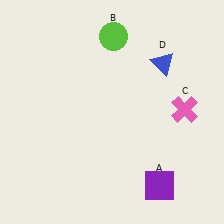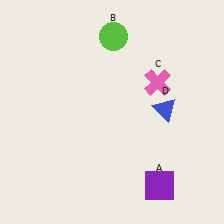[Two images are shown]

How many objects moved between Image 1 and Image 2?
2 objects moved between the two images.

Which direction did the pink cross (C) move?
The pink cross (C) moved left.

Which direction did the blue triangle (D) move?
The blue triangle (D) moved down.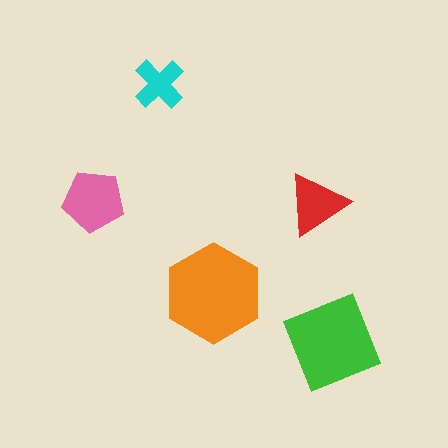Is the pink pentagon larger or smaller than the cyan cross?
Larger.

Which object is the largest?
The orange hexagon.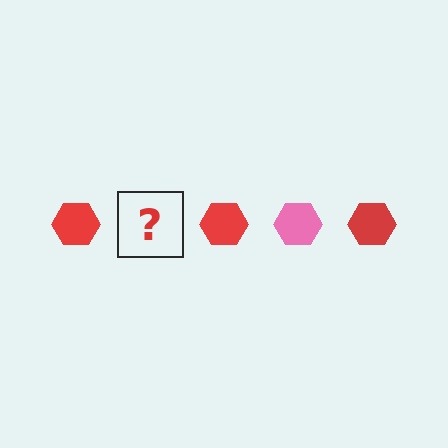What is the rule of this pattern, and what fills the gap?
The rule is that the pattern cycles through red, pink hexagons. The gap should be filled with a pink hexagon.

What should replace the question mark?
The question mark should be replaced with a pink hexagon.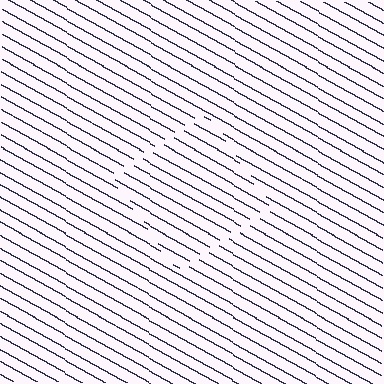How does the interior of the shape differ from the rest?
The interior of the shape contains the same grating, shifted by half a period — the contour is defined by the phase discontinuity where line-ends from the inner and outer gratings abut.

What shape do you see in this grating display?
An illusory square. The interior of the shape contains the same grating, shifted by half a period — the contour is defined by the phase discontinuity where line-ends from the inner and outer gratings abut.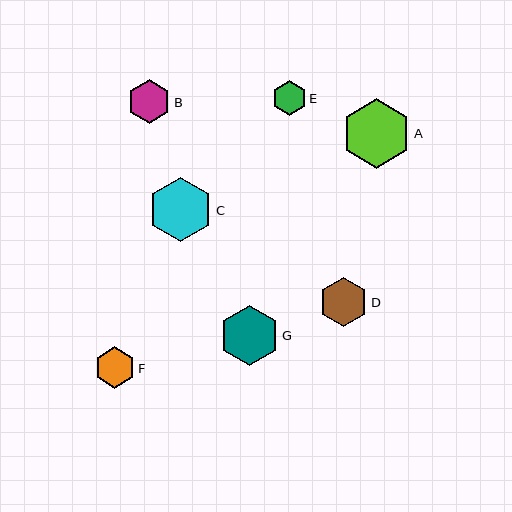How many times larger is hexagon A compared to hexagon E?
Hexagon A is approximately 2.0 times the size of hexagon E.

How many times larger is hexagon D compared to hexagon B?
Hexagon D is approximately 1.1 times the size of hexagon B.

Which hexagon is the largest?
Hexagon A is the largest with a size of approximately 70 pixels.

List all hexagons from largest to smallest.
From largest to smallest: A, C, G, D, B, F, E.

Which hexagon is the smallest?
Hexagon E is the smallest with a size of approximately 35 pixels.